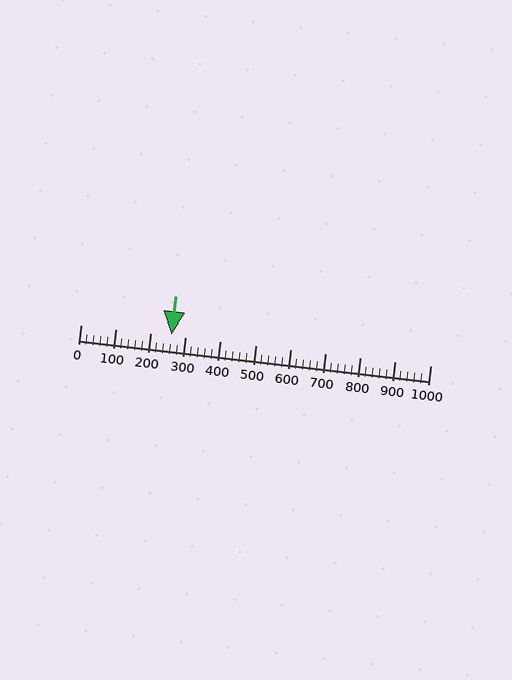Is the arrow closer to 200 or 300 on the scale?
The arrow is closer to 300.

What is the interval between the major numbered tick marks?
The major tick marks are spaced 100 units apart.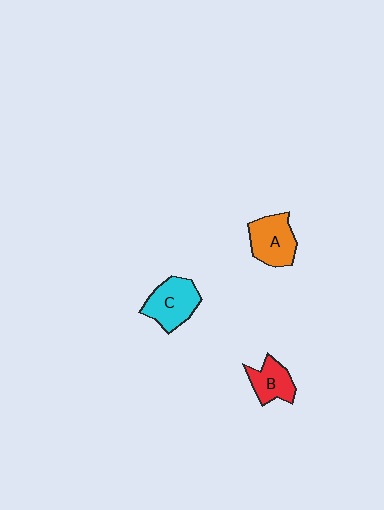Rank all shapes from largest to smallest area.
From largest to smallest: C (cyan), A (orange), B (red).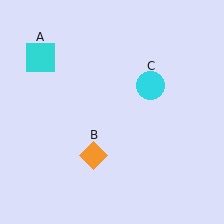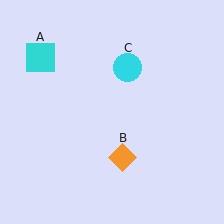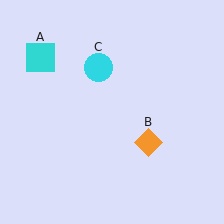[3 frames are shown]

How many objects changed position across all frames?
2 objects changed position: orange diamond (object B), cyan circle (object C).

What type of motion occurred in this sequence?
The orange diamond (object B), cyan circle (object C) rotated counterclockwise around the center of the scene.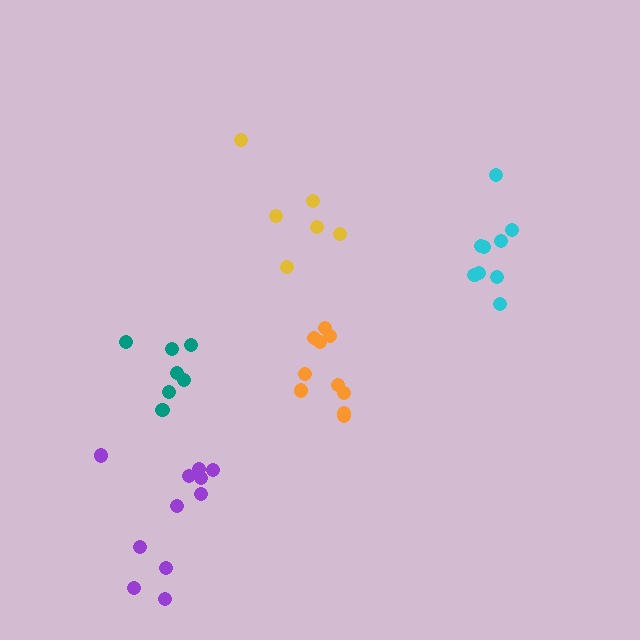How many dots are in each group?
Group 1: 10 dots, Group 2: 9 dots, Group 3: 7 dots, Group 4: 11 dots, Group 5: 6 dots (43 total).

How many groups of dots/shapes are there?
There are 5 groups.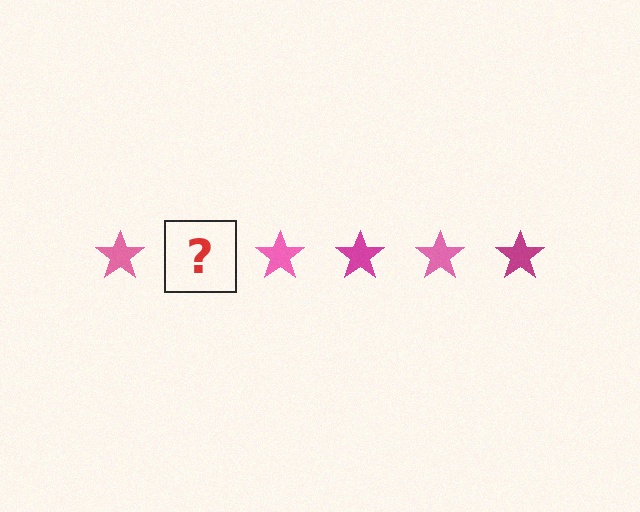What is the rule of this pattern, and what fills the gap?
The rule is that the pattern cycles through pink, magenta stars. The gap should be filled with a magenta star.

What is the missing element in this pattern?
The missing element is a magenta star.